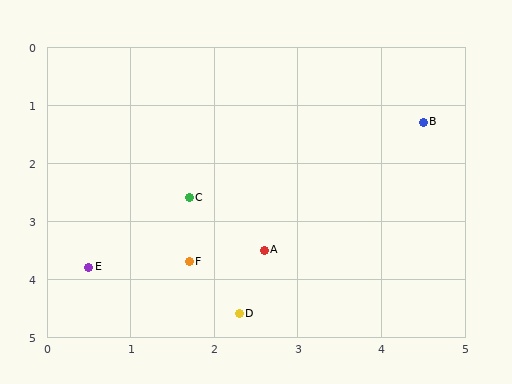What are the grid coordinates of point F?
Point F is at approximately (1.7, 3.7).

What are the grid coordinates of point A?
Point A is at approximately (2.6, 3.5).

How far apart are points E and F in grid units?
Points E and F are about 1.2 grid units apart.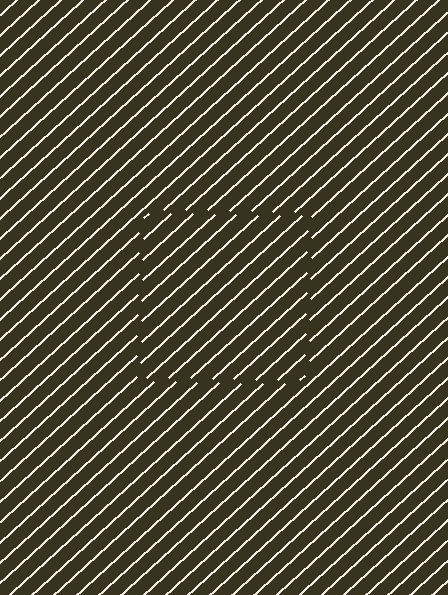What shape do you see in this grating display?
An illusory square. The interior of the shape contains the same grating, shifted by half a period — the contour is defined by the phase discontinuity where line-ends from the inner and outer gratings abut.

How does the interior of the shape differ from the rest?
The interior of the shape contains the same grating, shifted by half a period — the contour is defined by the phase discontinuity where line-ends from the inner and outer gratings abut.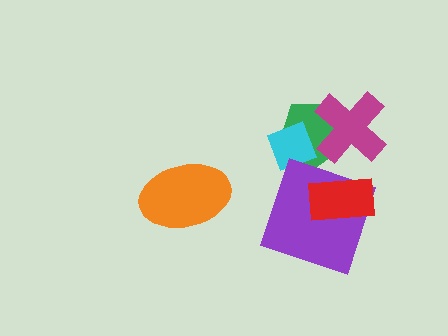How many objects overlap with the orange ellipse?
0 objects overlap with the orange ellipse.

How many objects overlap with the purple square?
1 object overlaps with the purple square.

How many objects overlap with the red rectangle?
1 object overlaps with the red rectangle.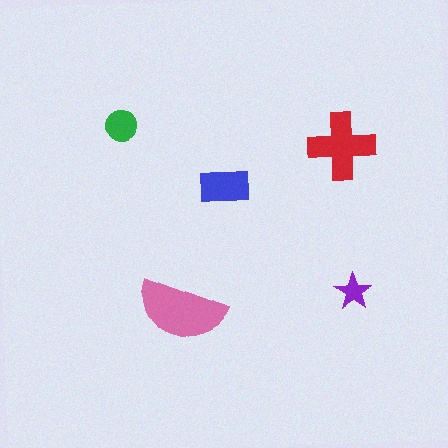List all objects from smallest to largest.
The purple star, the green circle, the blue rectangle, the red cross, the pink semicircle.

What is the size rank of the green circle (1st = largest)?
4th.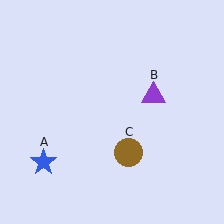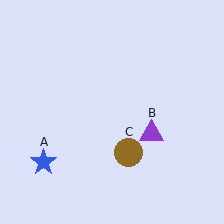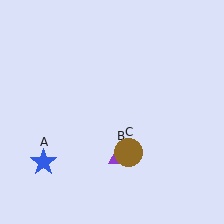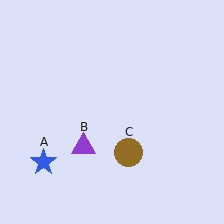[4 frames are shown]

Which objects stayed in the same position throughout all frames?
Blue star (object A) and brown circle (object C) remained stationary.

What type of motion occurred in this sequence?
The purple triangle (object B) rotated clockwise around the center of the scene.